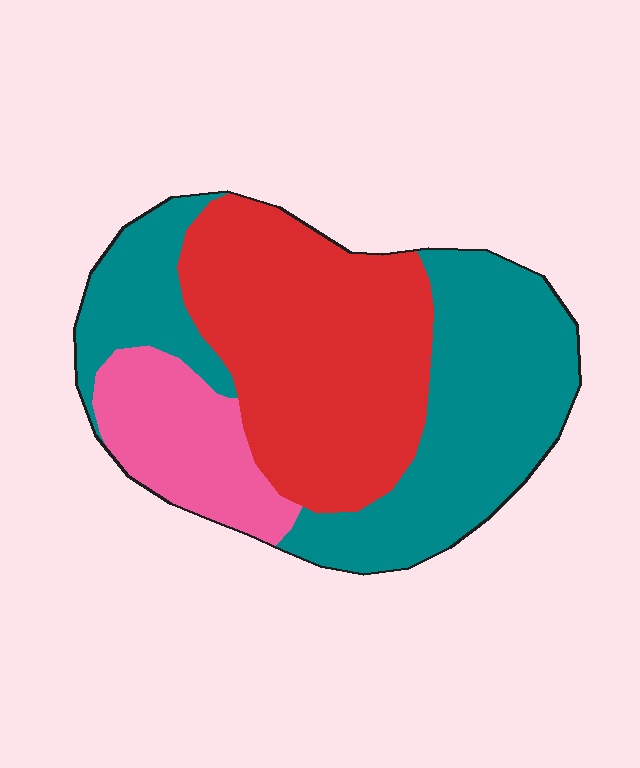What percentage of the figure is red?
Red covers around 40% of the figure.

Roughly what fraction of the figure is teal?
Teal takes up between a third and a half of the figure.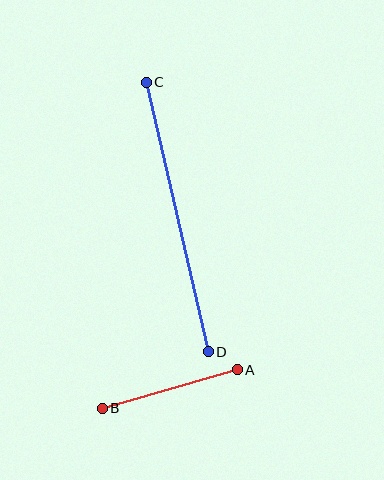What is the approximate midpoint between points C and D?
The midpoint is at approximately (177, 217) pixels.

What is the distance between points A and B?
The distance is approximately 140 pixels.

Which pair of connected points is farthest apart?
Points C and D are farthest apart.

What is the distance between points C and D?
The distance is approximately 277 pixels.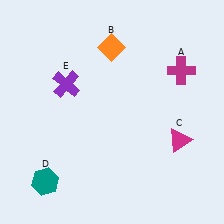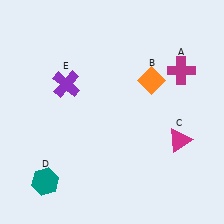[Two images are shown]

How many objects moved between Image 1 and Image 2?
1 object moved between the two images.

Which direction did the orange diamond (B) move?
The orange diamond (B) moved right.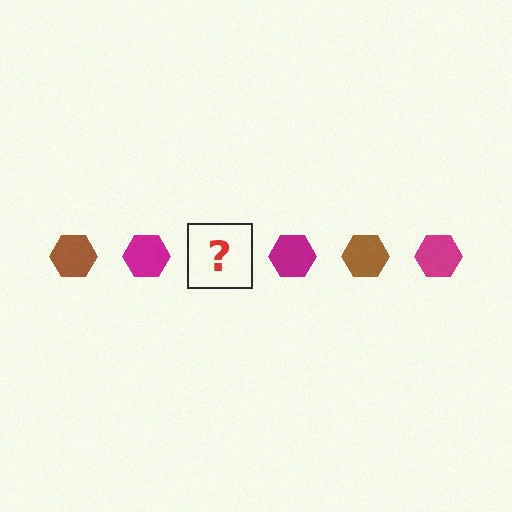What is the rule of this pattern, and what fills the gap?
The rule is that the pattern cycles through brown, magenta hexagons. The gap should be filled with a brown hexagon.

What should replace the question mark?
The question mark should be replaced with a brown hexagon.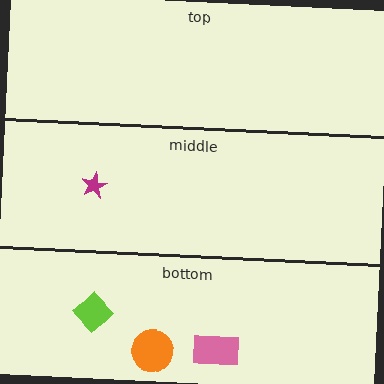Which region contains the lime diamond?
The bottom region.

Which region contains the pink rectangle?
The bottom region.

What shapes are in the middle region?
The magenta star.